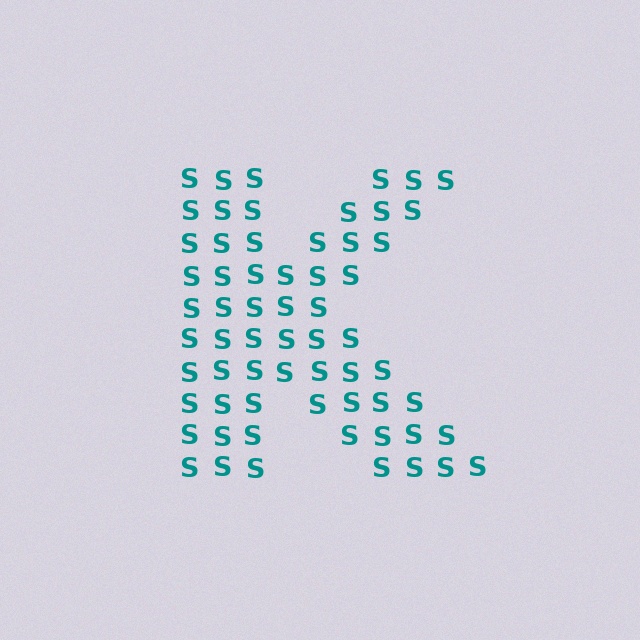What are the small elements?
The small elements are letter S's.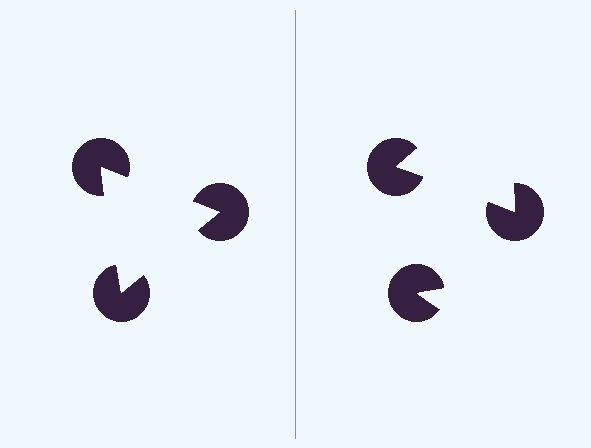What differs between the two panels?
The pac-man discs are positioned identically on both sides; only the wedge orientations differ. On the left they align to a triangle; on the right they are misaligned.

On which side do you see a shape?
An illusory triangle appears on the left side. On the right side the wedge cuts are rotated, so no coherent shape forms.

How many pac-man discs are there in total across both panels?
6 — 3 on each side.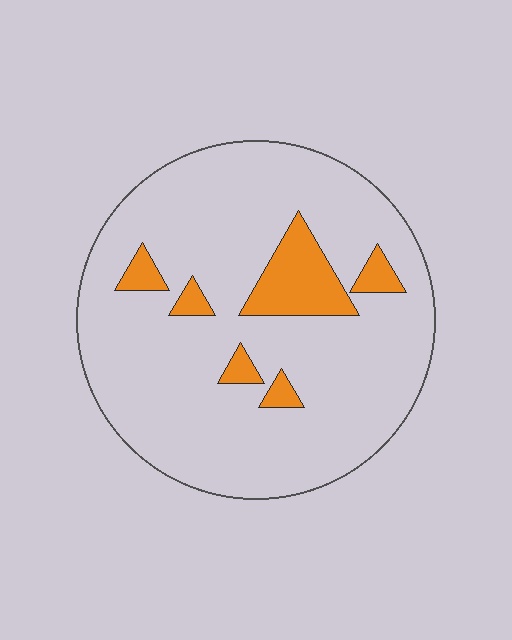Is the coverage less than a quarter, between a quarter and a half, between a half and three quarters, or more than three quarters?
Less than a quarter.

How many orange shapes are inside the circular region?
6.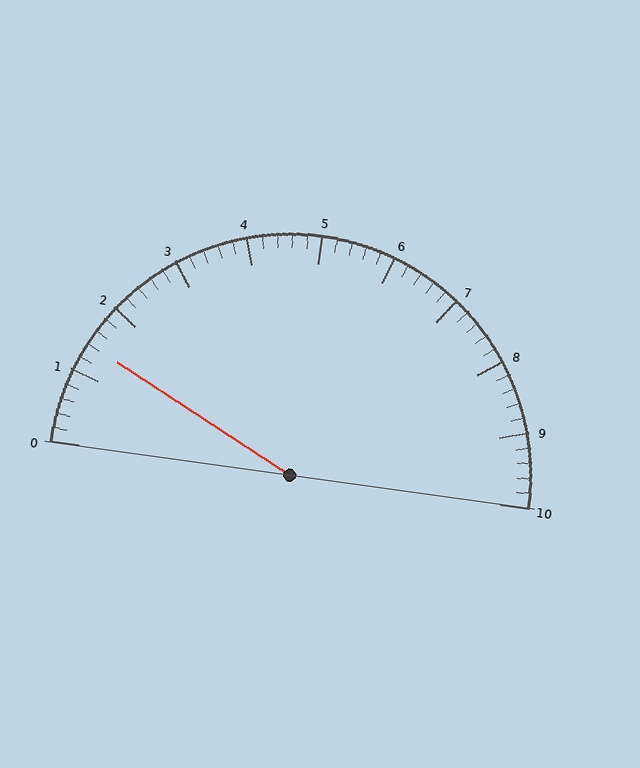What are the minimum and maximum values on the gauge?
The gauge ranges from 0 to 10.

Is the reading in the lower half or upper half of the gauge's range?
The reading is in the lower half of the range (0 to 10).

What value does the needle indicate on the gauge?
The needle indicates approximately 1.4.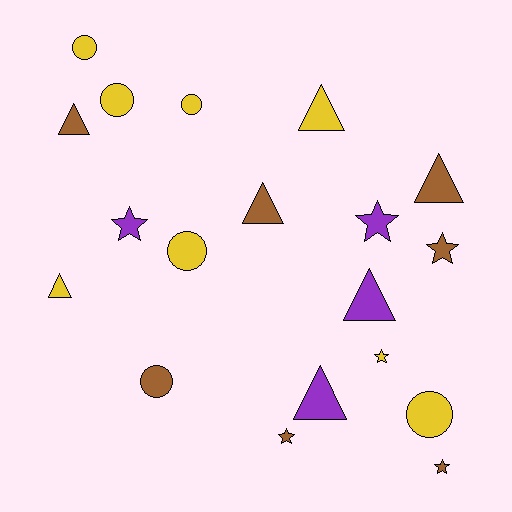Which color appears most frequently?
Yellow, with 8 objects.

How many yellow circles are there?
There are 5 yellow circles.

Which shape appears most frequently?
Triangle, with 7 objects.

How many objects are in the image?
There are 19 objects.